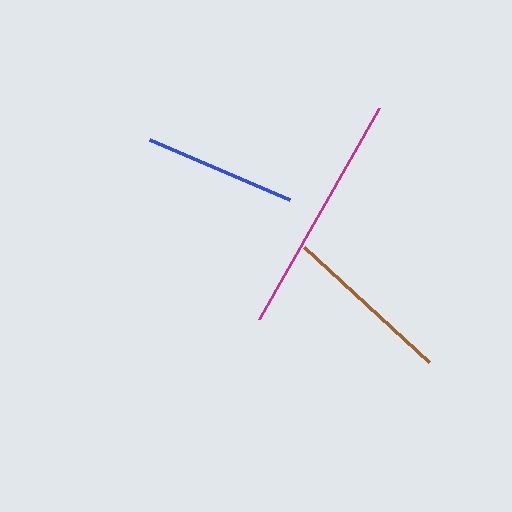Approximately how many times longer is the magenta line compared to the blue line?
The magenta line is approximately 1.6 times the length of the blue line.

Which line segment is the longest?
The magenta line is the longest at approximately 243 pixels.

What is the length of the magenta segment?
The magenta segment is approximately 243 pixels long.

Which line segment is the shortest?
The blue line is the shortest at approximately 152 pixels.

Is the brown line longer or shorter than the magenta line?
The magenta line is longer than the brown line.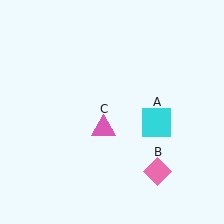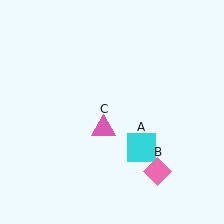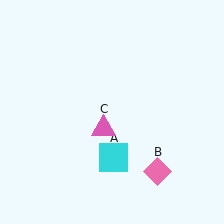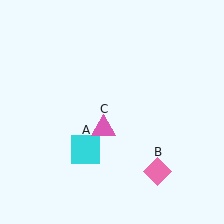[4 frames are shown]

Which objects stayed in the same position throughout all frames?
Pink diamond (object B) and pink triangle (object C) remained stationary.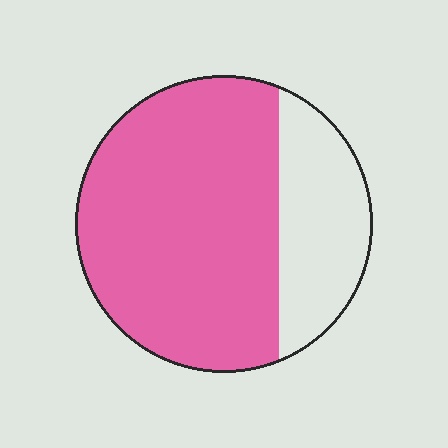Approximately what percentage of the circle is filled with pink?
Approximately 75%.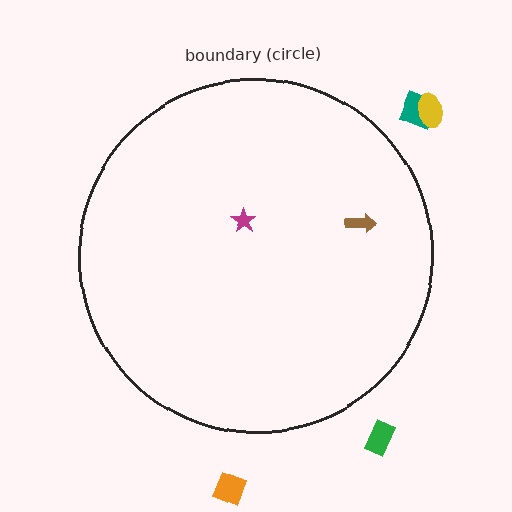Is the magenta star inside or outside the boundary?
Inside.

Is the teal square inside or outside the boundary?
Outside.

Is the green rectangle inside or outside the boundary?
Outside.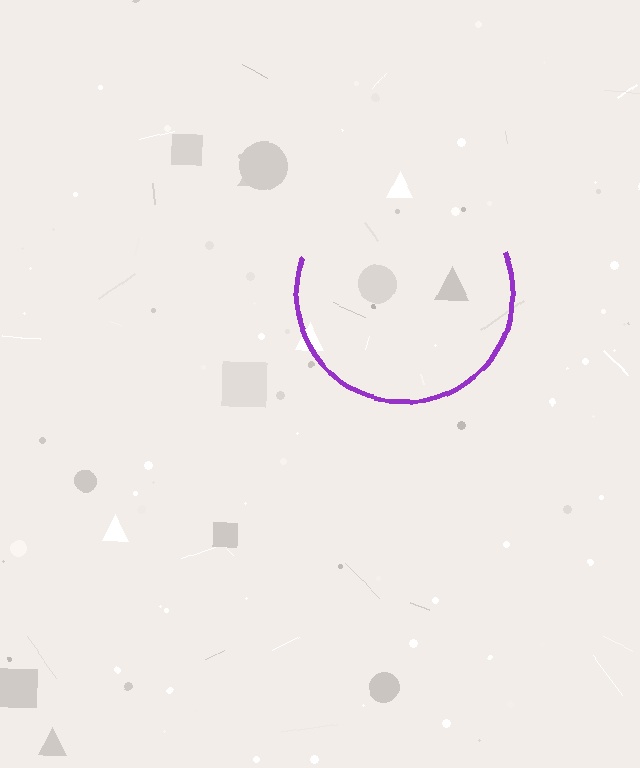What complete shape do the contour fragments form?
The contour fragments form a circle.